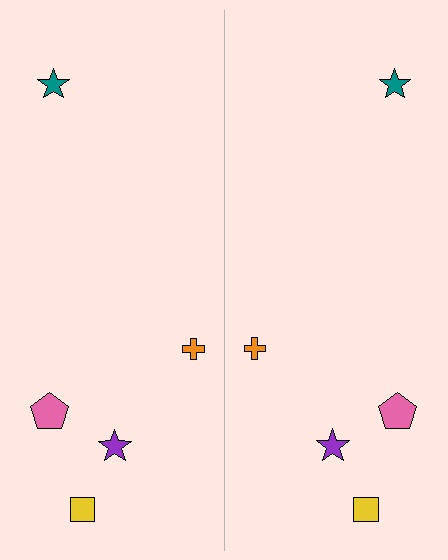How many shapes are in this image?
There are 10 shapes in this image.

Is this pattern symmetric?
Yes, this pattern has bilateral (reflection) symmetry.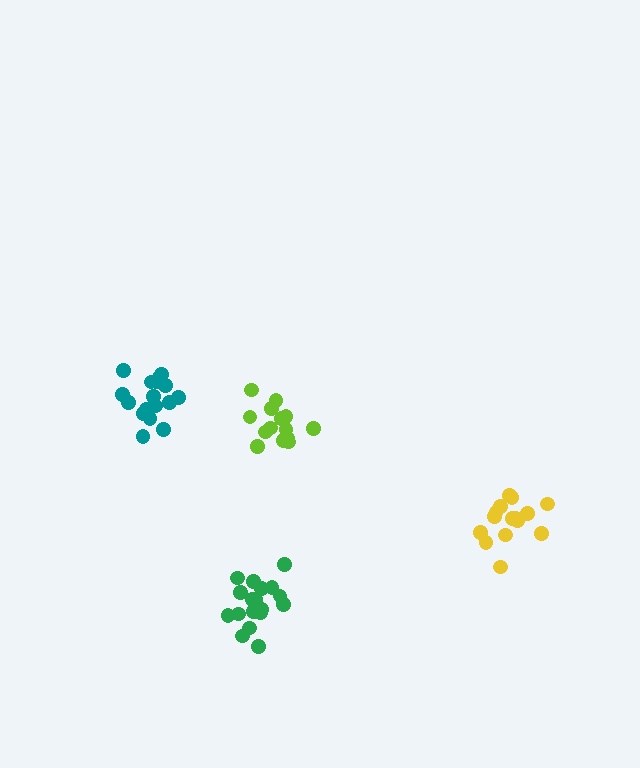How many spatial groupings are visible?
There are 4 spatial groupings.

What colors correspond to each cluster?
The clusters are colored: teal, green, lime, yellow.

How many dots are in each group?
Group 1: 17 dots, Group 2: 19 dots, Group 3: 14 dots, Group 4: 15 dots (65 total).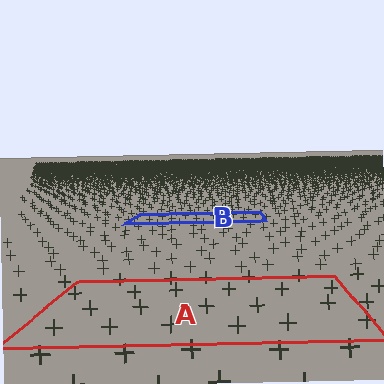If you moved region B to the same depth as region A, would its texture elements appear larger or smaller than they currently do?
They would appear larger. At a closer depth, the same texture elements are projected at a bigger on-screen size.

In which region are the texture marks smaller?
The texture marks are smaller in region B, because it is farther away.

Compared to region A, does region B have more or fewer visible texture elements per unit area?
Region B has more texture elements per unit area — they are packed more densely because it is farther away.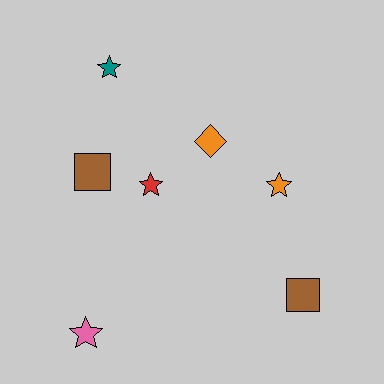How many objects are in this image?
There are 7 objects.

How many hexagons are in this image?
There are no hexagons.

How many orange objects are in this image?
There are 2 orange objects.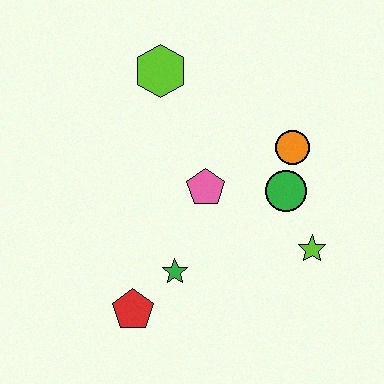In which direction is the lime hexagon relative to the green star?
The lime hexagon is above the green star.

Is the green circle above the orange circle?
No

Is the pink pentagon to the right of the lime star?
No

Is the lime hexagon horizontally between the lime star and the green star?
No